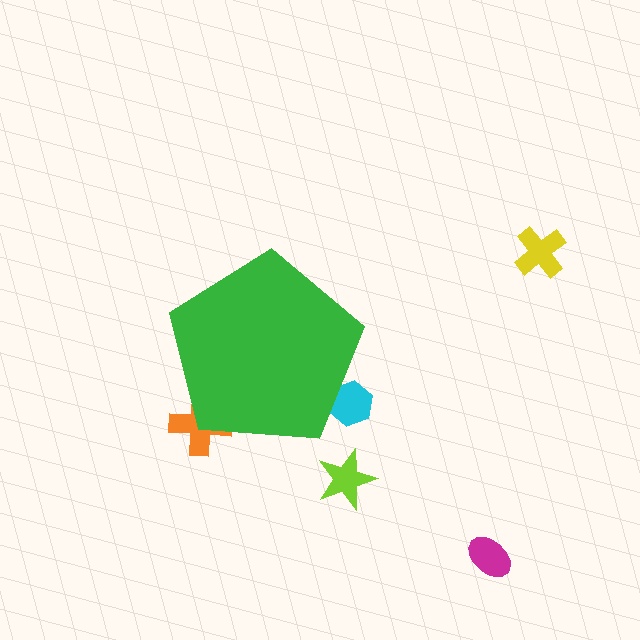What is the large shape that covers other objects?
A green pentagon.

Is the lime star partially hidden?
No, the lime star is fully visible.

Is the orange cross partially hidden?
Yes, the orange cross is partially hidden behind the green pentagon.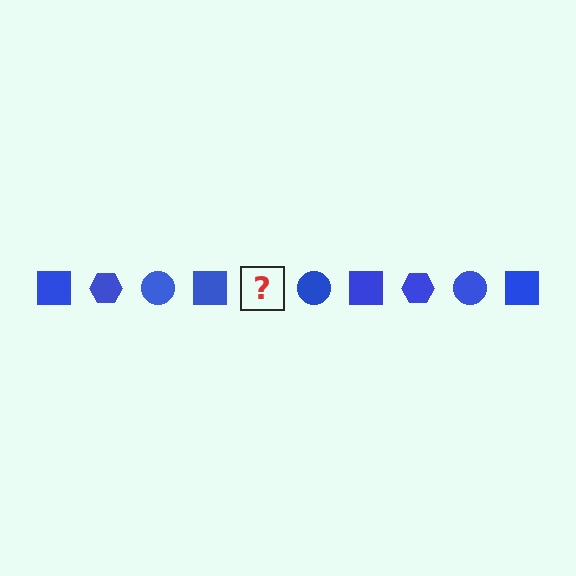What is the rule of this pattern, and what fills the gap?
The rule is that the pattern cycles through square, hexagon, circle shapes in blue. The gap should be filled with a blue hexagon.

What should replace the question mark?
The question mark should be replaced with a blue hexagon.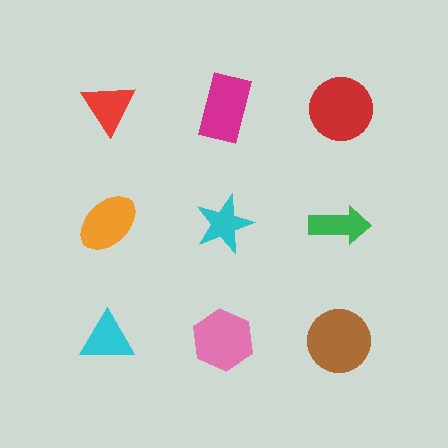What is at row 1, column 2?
A magenta rectangle.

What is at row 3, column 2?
A pink hexagon.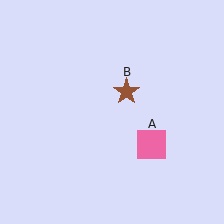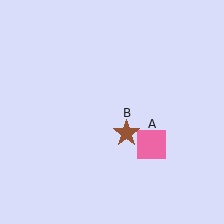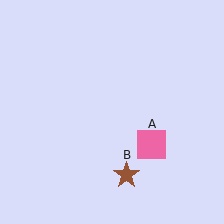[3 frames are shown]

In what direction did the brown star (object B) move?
The brown star (object B) moved down.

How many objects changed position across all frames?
1 object changed position: brown star (object B).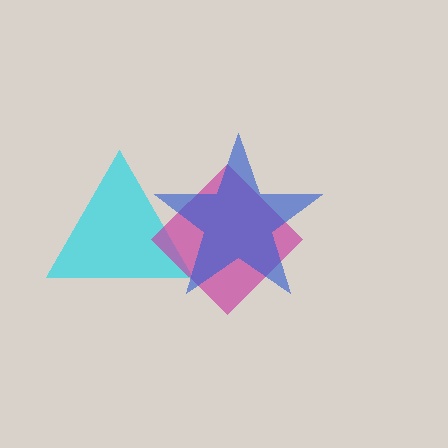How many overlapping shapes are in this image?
There are 3 overlapping shapes in the image.